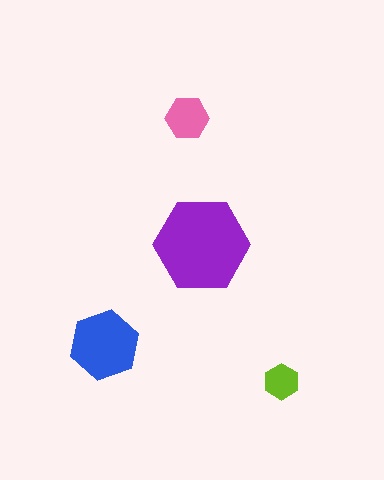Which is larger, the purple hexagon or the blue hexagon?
The purple one.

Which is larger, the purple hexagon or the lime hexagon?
The purple one.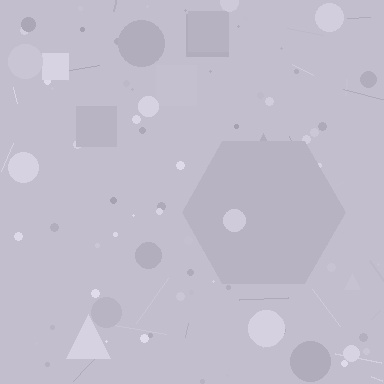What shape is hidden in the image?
A hexagon is hidden in the image.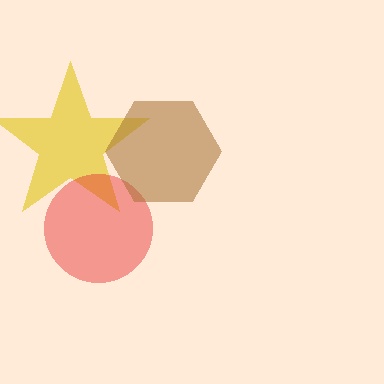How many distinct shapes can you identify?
There are 3 distinct shapes: a yellow star, a red circle, a brown hexagon.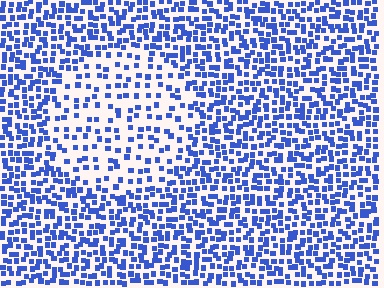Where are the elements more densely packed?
The elements are more densely packed outside the circle boundary.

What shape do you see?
I see a circle.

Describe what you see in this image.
The image contains small blue elements arranged at two different densities. A circle-shaped region is visible where the elements are less densely packed than the surrounding area.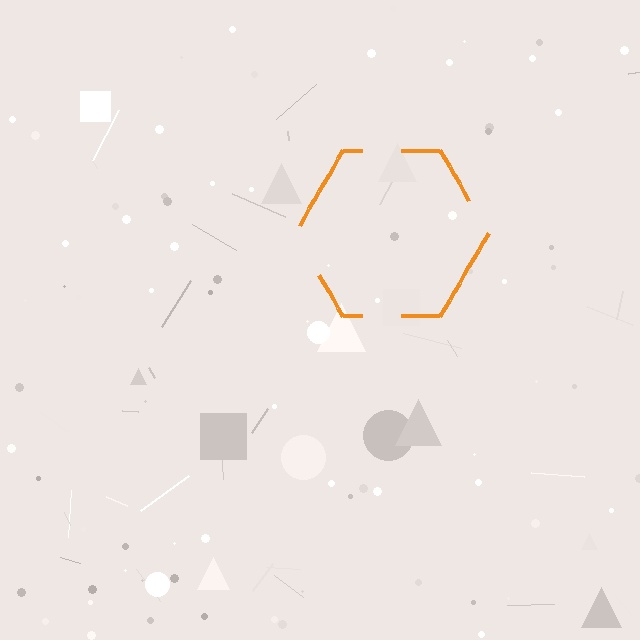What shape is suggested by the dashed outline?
The dashed outline suggests a hexagon.